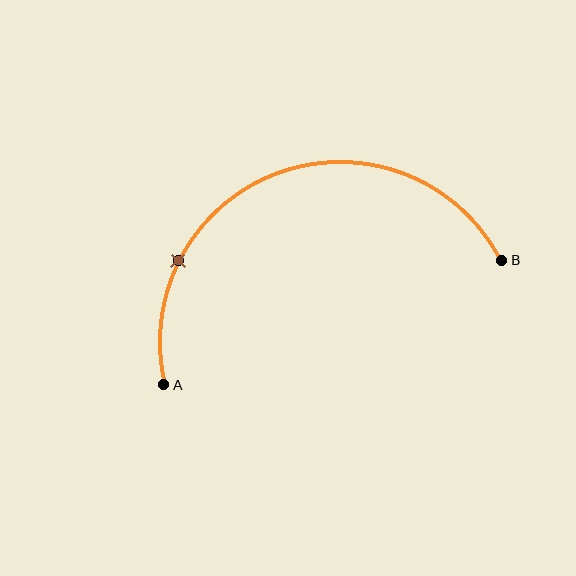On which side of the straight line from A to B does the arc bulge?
The arc bulges above the straight line connecting A and B.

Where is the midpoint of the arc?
The arc midpoint is the point on the curve farthest from the straight line joining A and B. It sits above that line.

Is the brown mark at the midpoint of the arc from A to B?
No. The brown mark lies on the arc but is closer to endpoint A. The arc midpoint would be at the point on the curve equidistant along the arc from both A and B.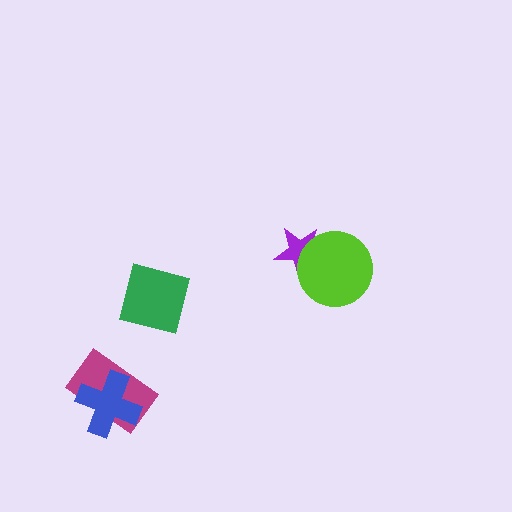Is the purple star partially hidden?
Yes, it is partially covered by another shape.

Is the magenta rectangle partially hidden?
Yes, it is partially covered by another shape.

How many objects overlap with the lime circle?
1 object overlaps with the lime circle.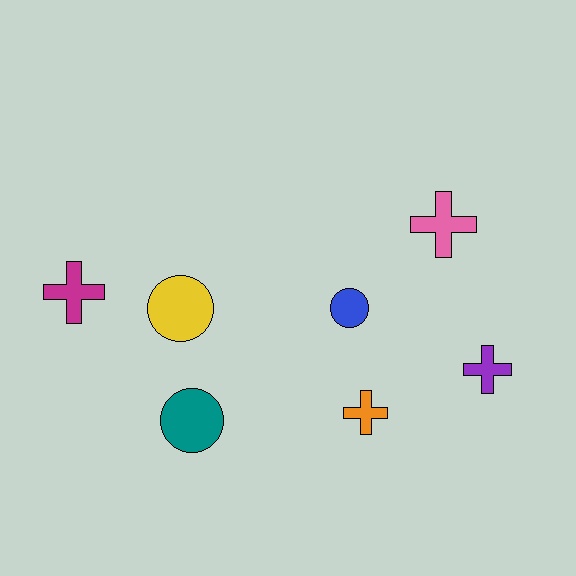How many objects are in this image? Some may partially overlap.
There are 7 objects.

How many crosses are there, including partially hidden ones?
There are 4 crosses.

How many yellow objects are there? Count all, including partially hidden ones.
There is 1 yellow object.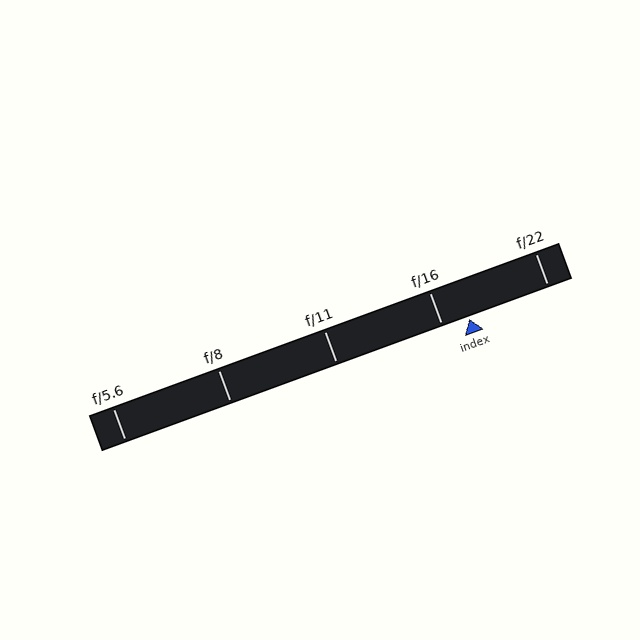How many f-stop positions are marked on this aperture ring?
There are 5 f-stop positions marked.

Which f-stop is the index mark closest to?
The index mark is closest to f/16.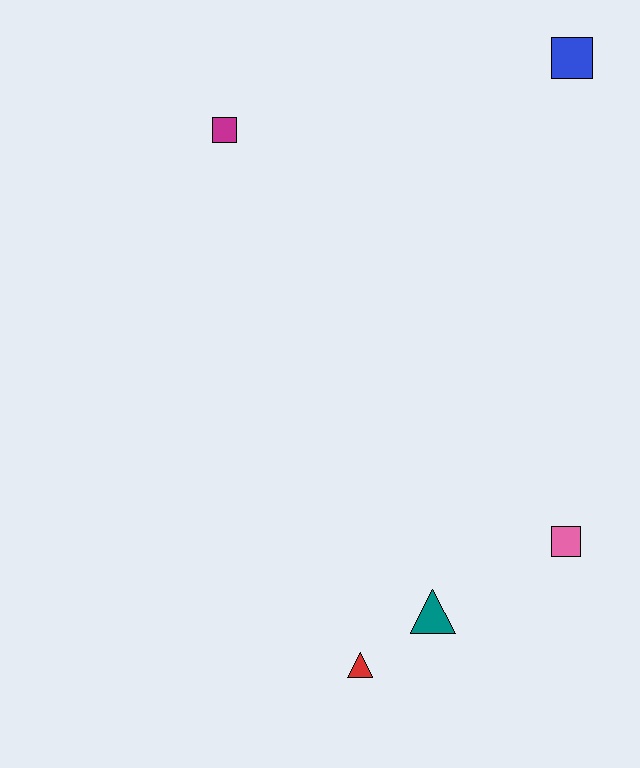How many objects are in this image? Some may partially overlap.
There are 5 objects.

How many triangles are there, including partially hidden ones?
There are 2 triangles.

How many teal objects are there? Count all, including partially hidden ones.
There is 1 teal object.